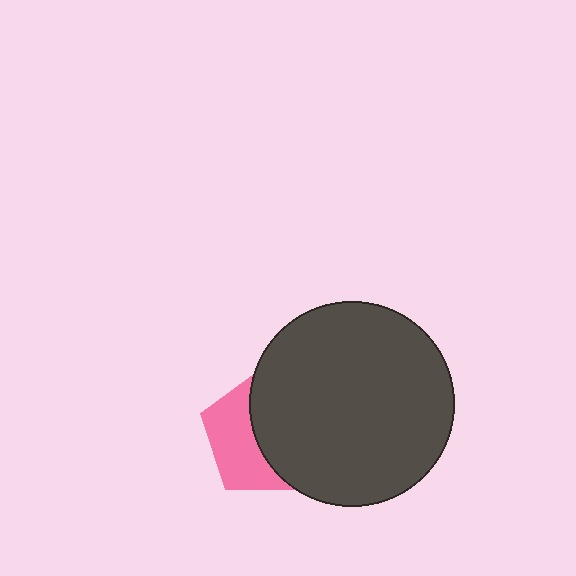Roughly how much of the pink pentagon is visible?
A small part of it is visible (roughly 44%).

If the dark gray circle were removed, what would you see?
You would see the complete pink pentagon.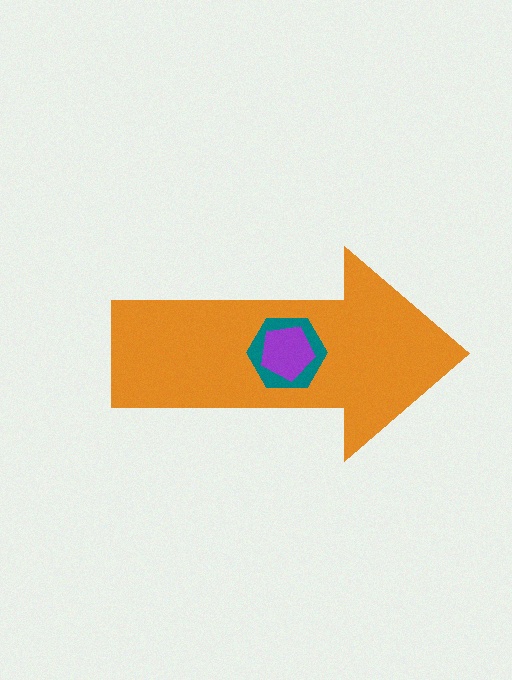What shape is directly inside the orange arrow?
The teal hexagon.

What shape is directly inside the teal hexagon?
The purple pentagon.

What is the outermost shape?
The orange arrow.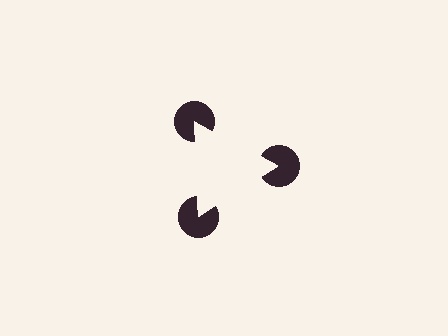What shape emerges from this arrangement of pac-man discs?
An illusory triangle — its edges are inferred from the aligned wedge cuts in the pac-man discs, not physically drawn.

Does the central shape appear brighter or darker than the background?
It typically appears slightly brighter than the background, even though no actual brightness change is drawn.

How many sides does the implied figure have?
3 sides.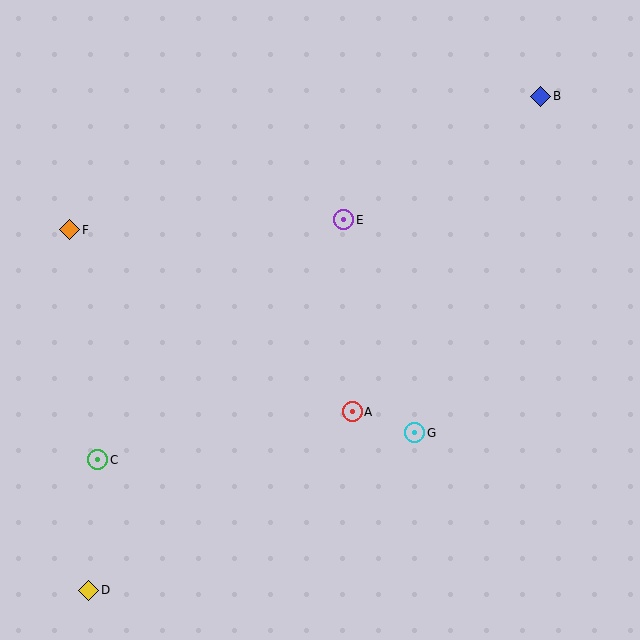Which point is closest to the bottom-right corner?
Point G is closest to the bottom-right corner.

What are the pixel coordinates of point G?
Point G is at (415, 433).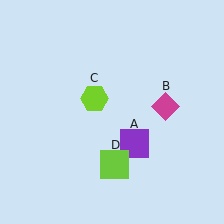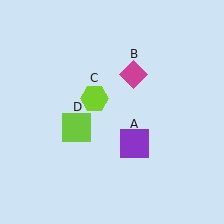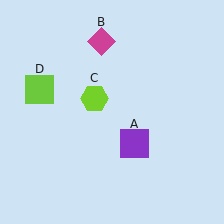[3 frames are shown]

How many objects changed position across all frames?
2 objects changed position: magenta diamond (object B), lime square (object D).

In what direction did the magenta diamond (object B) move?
The magenta diamond (object B) moved up and to the left.